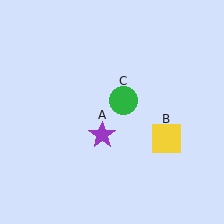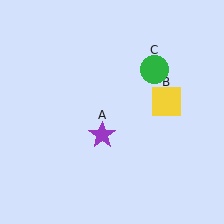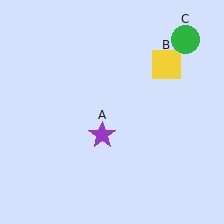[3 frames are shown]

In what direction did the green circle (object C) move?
The green circle (object C) moved up and to the right.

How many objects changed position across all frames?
2 objects changed position: yellow square (object B), green circle (object C).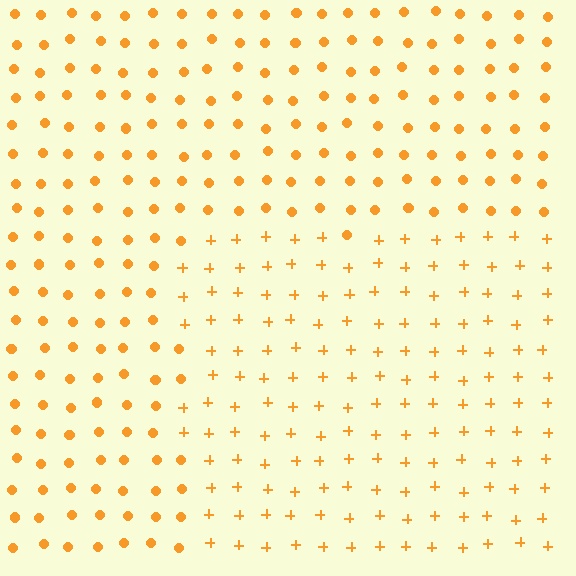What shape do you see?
I see a rectangle.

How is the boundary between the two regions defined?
The boundary is defined by a change in element shape: plus signs inside vs. circles outside. All elements share the same color and spacing.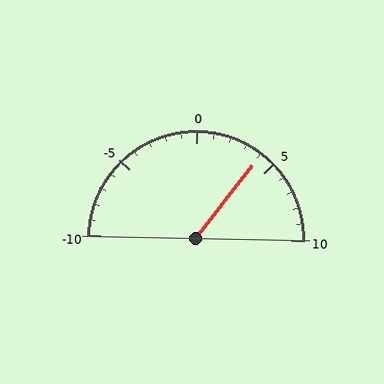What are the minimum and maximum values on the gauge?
The gauge ranges from -10 to 10.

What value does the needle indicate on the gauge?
The needle indicates approximately 4.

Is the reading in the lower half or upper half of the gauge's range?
The reading is in the upper half of the range (-10 to 10).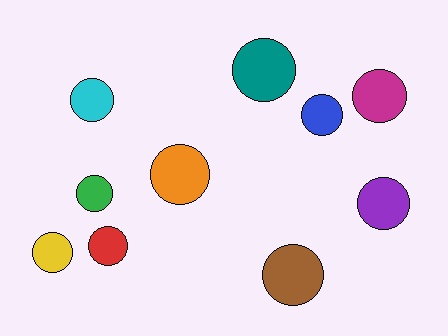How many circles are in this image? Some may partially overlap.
There are 10 circles.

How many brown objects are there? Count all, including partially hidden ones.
There is 1 brown object.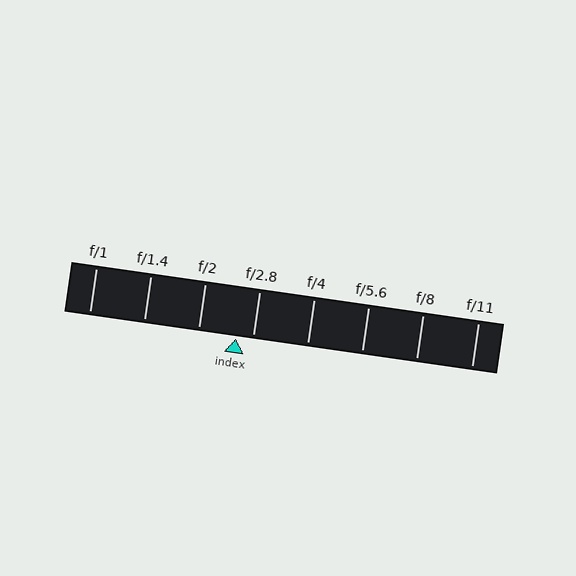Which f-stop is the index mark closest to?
The index mark is closest to f/2.8.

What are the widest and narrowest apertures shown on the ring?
The widest aperture shown is f/1 and the narrowest is f/11.